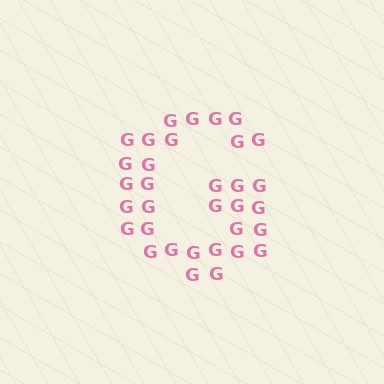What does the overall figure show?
The overall figure shows the letter G.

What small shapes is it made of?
It is made of small letter G's.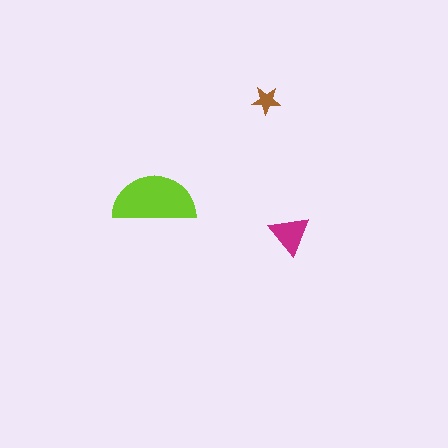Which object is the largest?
The lime semicircle.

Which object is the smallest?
The brown star.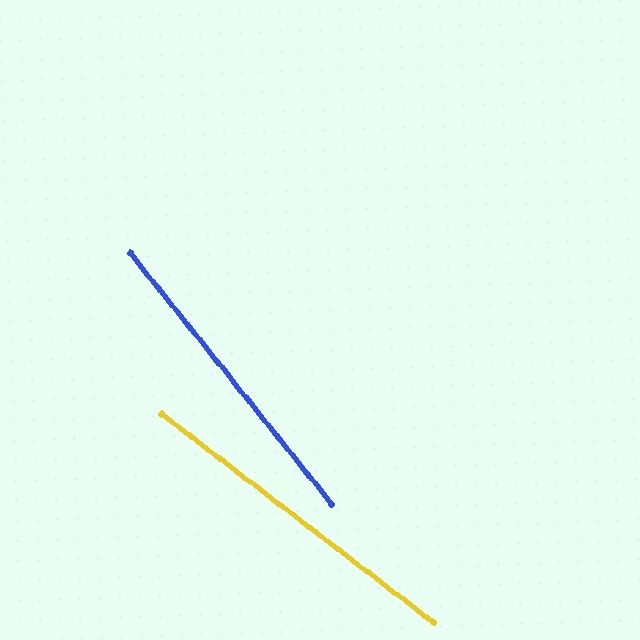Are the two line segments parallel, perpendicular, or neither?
Neither parallel nor perpendicular — they differ by about 14°.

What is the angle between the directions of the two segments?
Approximately 14 degrees.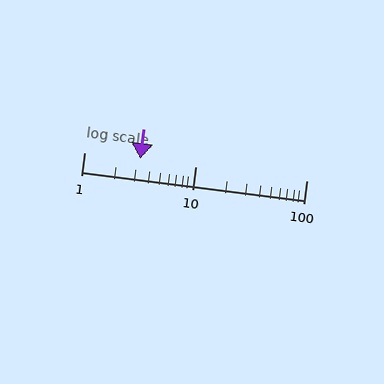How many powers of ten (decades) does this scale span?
The scale spans 2 decades, from 1 to 100.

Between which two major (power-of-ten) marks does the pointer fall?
The pointer is between 1 and 10.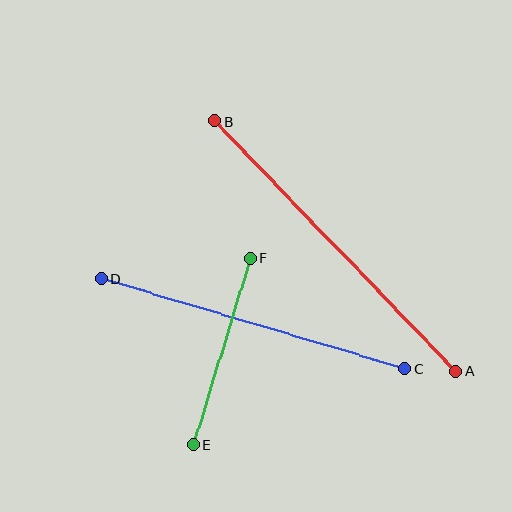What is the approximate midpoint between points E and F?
The midpoint is at approximately (222, 351) pixels.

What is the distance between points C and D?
The distance is approximately 318 pixels.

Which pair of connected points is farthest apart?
Points A and B are farthest apart.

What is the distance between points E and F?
The distance is approximately 195 pixels.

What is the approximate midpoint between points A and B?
The midpoint is at approximately (335, 246) pixels.